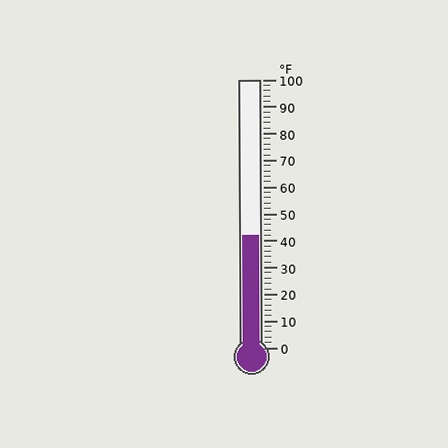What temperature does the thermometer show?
The thermometer shows approximately 42°F.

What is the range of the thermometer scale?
The thermometer scale ranges from 0°F to 100°F.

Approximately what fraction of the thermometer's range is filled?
The thermometer is filled to approximately 40% of its range.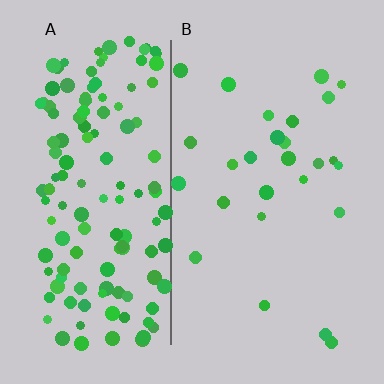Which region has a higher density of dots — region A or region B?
A (the left).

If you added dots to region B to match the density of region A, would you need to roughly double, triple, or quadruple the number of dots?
Approximately quadruple.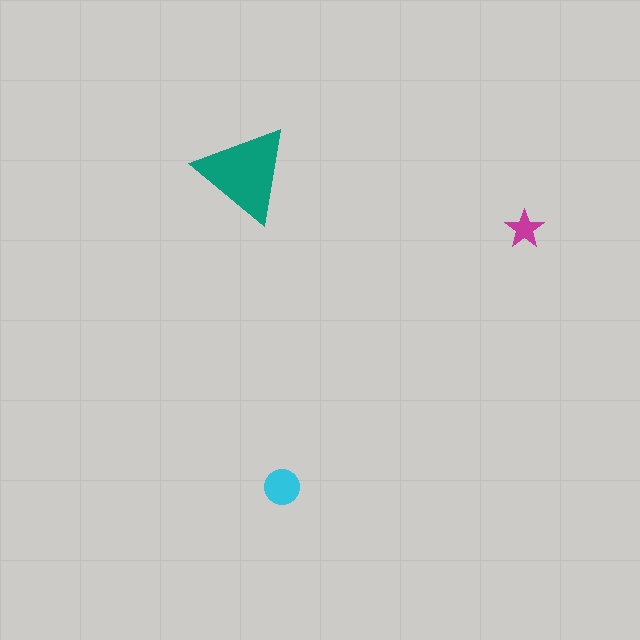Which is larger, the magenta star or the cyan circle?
The cyan circle.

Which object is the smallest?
The magenta star.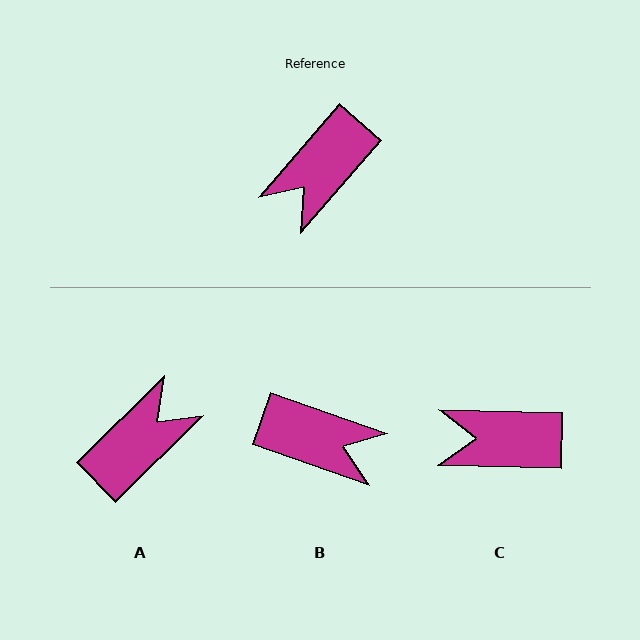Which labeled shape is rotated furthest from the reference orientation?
A, about 176 degrees away.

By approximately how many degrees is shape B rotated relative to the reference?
Approximately 112 degrees counter-clockwise.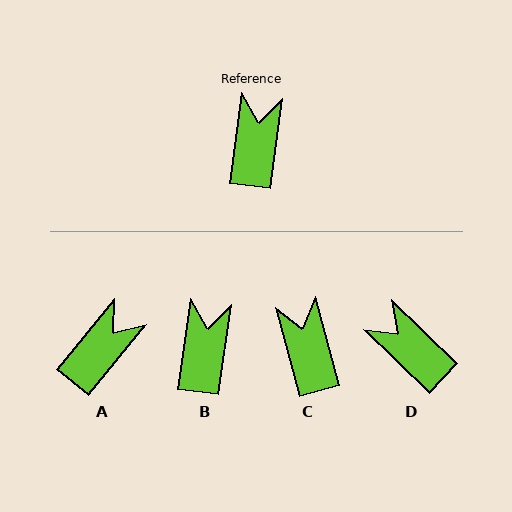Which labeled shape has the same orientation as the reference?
B.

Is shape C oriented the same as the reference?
No, it is off by about 23 degrees.